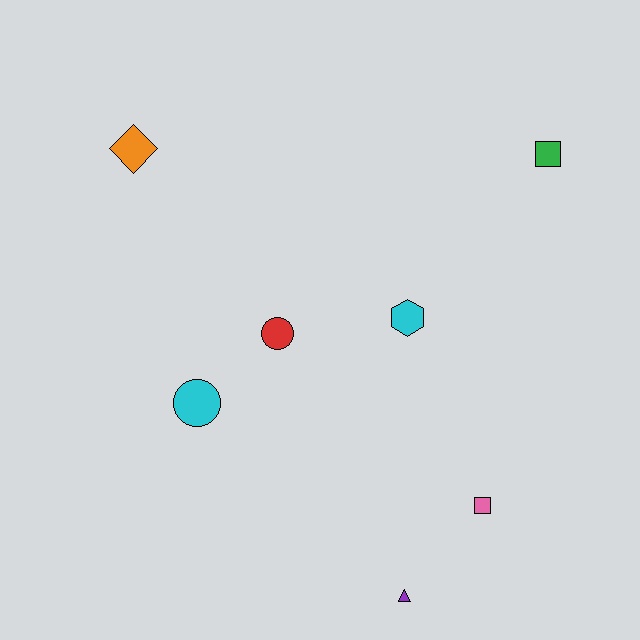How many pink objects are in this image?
There is 1 pink object.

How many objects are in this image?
There are 7 objects.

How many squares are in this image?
There are 2 squares.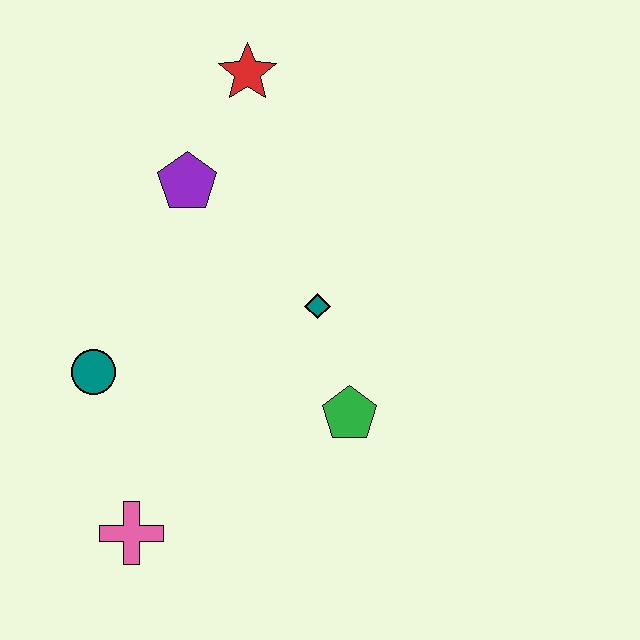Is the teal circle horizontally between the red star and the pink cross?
No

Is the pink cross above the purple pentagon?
No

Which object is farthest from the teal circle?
The red star is farthest from the teal circle.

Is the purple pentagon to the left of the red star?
Yes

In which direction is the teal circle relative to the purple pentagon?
The teal circle is below the purple pentagon.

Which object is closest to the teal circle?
The pink cross is closest to the teal circle.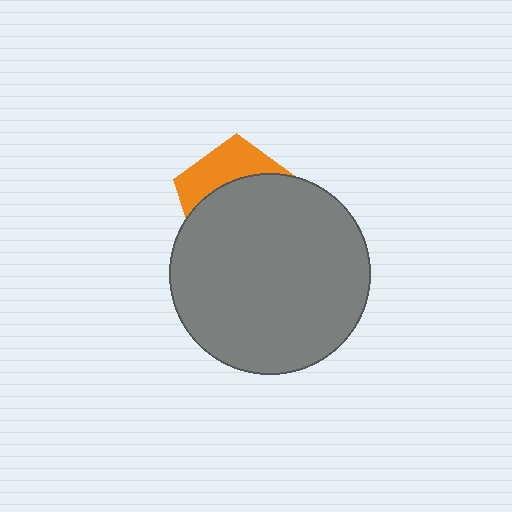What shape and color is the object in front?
The object in front is a gray circle.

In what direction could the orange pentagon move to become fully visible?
The orange pentagon could move up. That would shift it out from behind the gray circle entirely.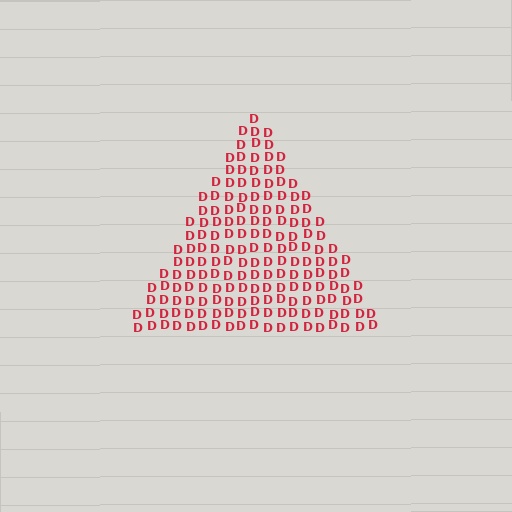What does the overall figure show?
The overall figure shows a triangle.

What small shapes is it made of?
It is made of small letter D's.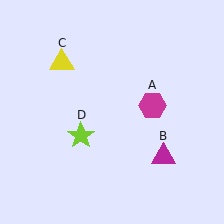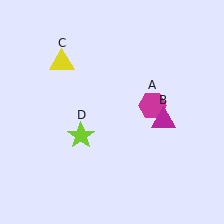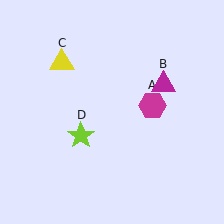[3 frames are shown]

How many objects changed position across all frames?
1 object changed position: magenta triangle (object B).